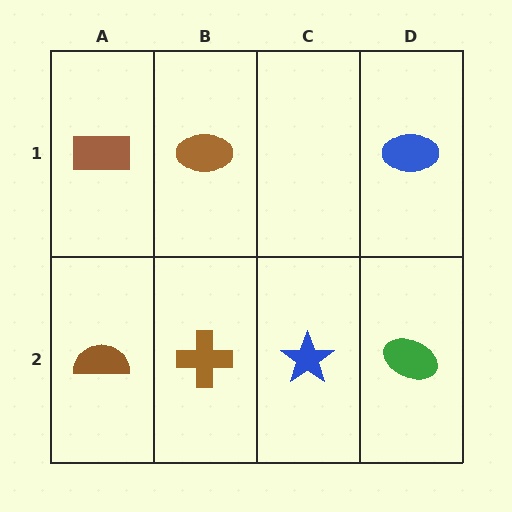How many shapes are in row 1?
3 shapes.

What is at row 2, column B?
A brown cross.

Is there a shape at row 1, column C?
No, that cell is empty.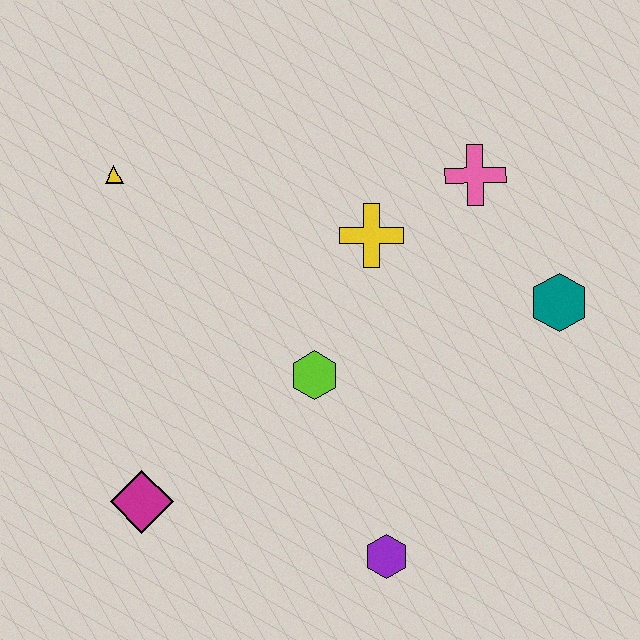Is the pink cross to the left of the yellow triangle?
No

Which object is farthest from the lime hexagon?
The yellow triangle is farthest from the lime hexagon.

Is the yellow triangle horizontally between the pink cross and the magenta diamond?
No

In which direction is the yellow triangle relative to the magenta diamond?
The yellow triangle is above the magenta diamond.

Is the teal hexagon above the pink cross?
No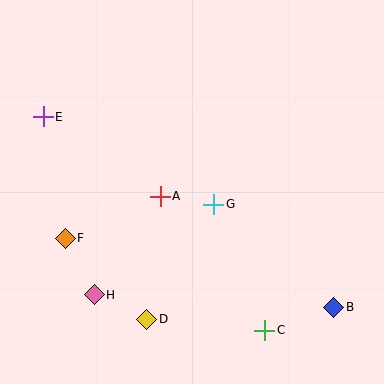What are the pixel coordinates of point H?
Point H is at (94, 295).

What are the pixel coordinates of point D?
Point D is at (147, 319).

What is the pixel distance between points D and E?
The distance between D and E is 228 pixels.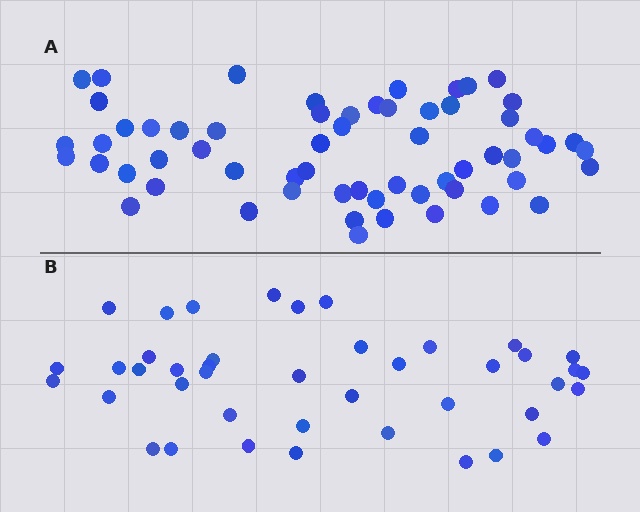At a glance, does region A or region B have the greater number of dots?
Region A (the top region) has more dots.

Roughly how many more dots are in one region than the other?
Region A has approximately 20 more dots than region B.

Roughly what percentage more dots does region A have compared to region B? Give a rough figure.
About 45% more.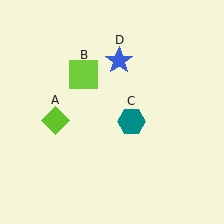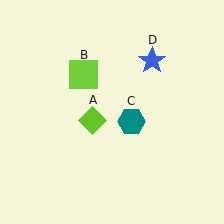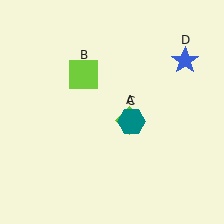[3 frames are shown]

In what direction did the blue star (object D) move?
The blue star (object D) moved right.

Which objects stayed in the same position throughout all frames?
Lime square (object B) and teal hexagon (object C) remained stationary.